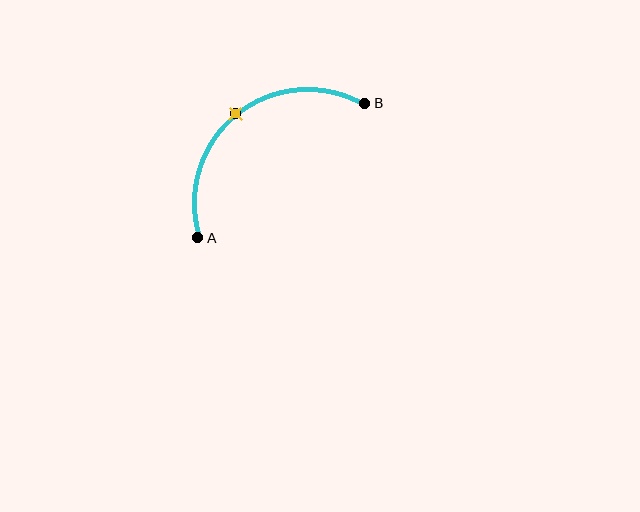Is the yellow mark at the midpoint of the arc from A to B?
Yes. The yellow mark lies on the arc at equal arc-length from both A and B — it is the arc midpoint.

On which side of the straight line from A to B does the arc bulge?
The arc bulges above and to the left of the straight line connecting A and B.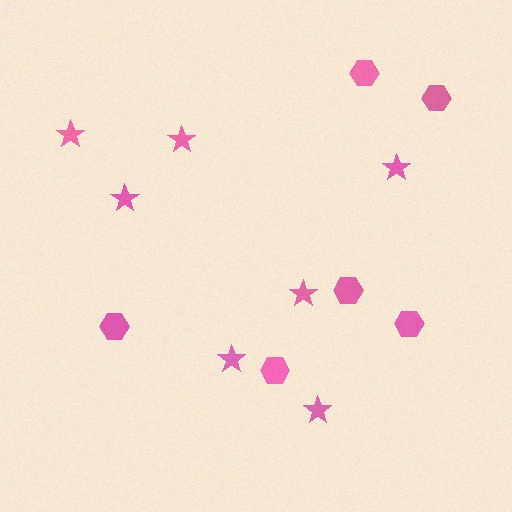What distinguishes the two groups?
There are 2 groups: one group of stars (7) and one group of hexagons (6).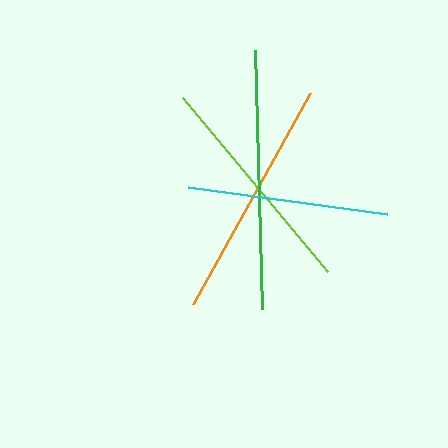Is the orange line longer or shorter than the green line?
The green line is longer than the orange line.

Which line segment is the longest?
The green line is the longest at approximately 259 pixels.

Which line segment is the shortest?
The cyan line is the shortest at approximately 201 pixels.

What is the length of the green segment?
The green segment is approximately 259 pixels long.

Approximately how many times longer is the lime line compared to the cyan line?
The lime line is approximately 1.1 times the length of the cyan line.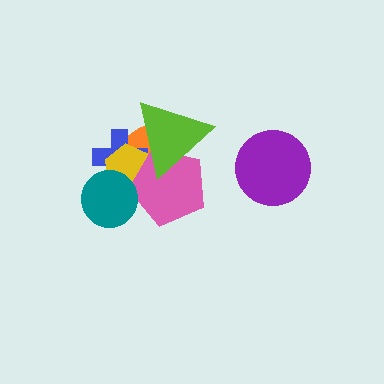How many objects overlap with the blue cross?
5 objects overlap with the blue cross.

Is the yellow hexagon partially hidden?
Yes, it is partially covered by another shape.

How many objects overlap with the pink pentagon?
5 objects overlap with the pink pentagon.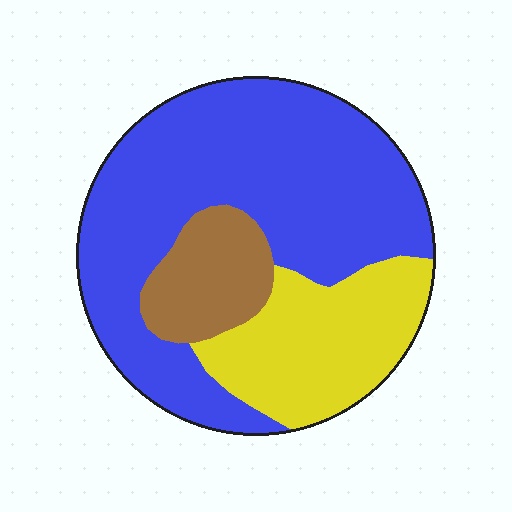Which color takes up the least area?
Brown, at roughly 15%.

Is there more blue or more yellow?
Blue.